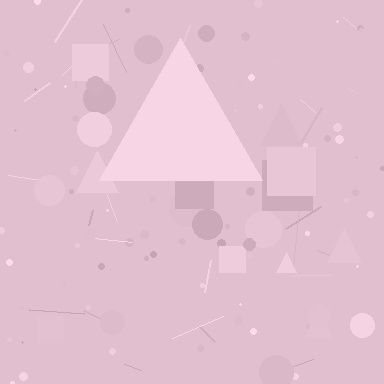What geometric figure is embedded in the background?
A triangle is embedded in the background.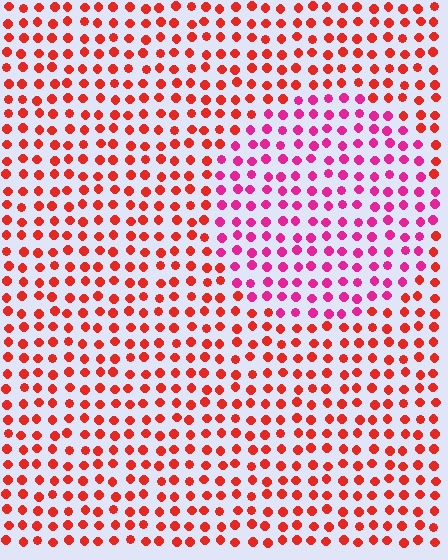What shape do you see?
I see a circle.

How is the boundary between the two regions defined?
The boundary is defined purely by a slight shift in hue (about 38 degrees). Spacing, size, and orientation are identical on both sides.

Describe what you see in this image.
The image is filled with small red elements in a uniform arrangement. A circle-shaped region is visible where the elements are tinted to a slightly different hue, forming a subtle color boundary.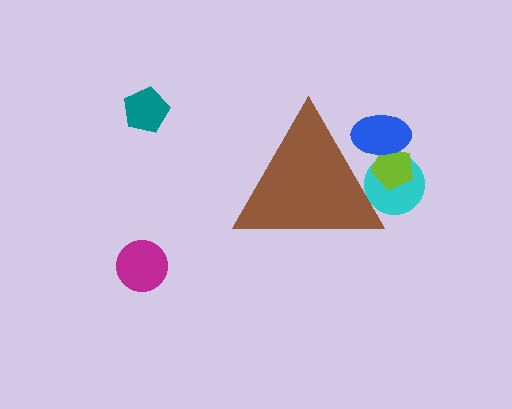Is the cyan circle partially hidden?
Yes, the cyan circle is partially hidden behind the brown triangle.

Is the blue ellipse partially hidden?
Yes, the blue ellipse is partially hidden behind the brown triangle.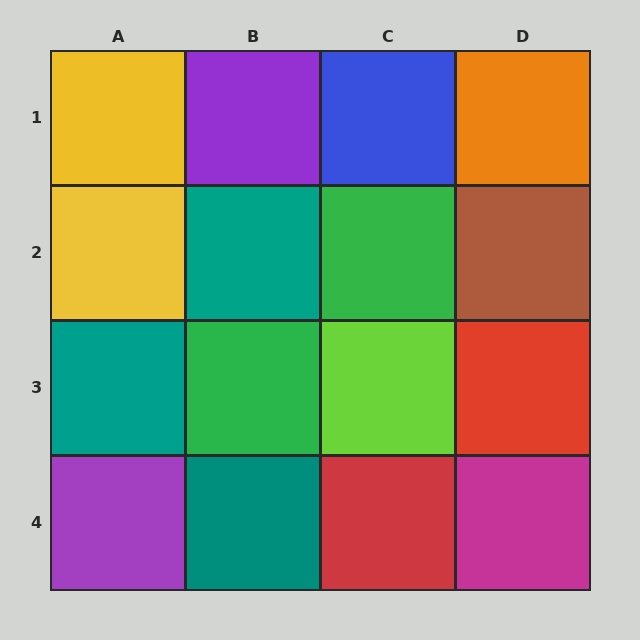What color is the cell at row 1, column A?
Yellow.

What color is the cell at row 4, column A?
Purple.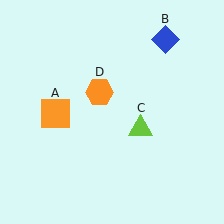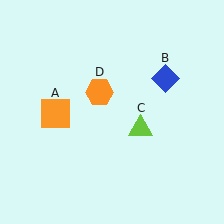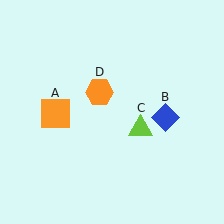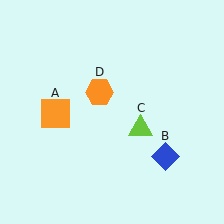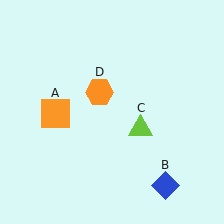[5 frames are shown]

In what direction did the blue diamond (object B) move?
The blue diamond (object B) moved down.